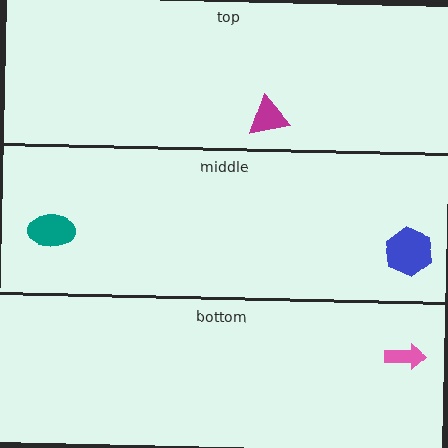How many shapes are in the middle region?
2.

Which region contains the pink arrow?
The bottom region.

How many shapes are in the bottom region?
1.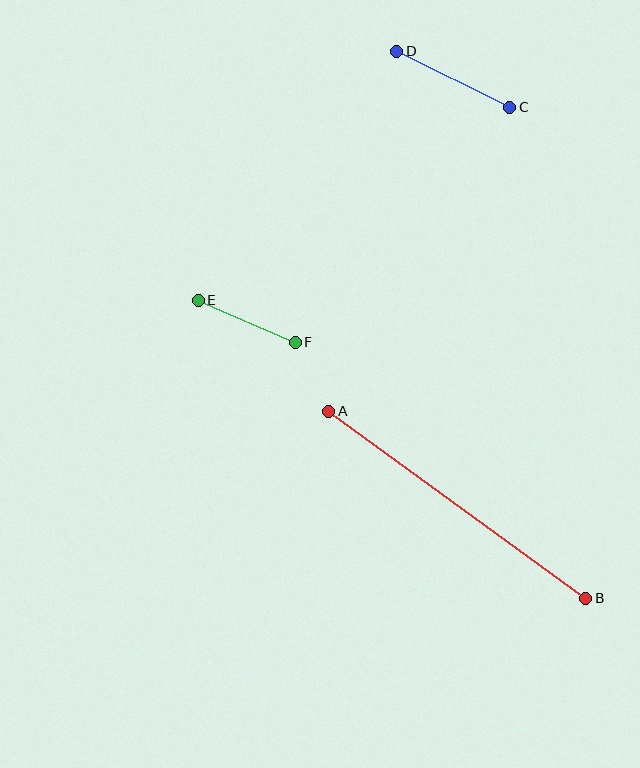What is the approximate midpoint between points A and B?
The midpoint is at approximately (457, 505) pixels.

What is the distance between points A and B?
The distance is approximately 318 pixels.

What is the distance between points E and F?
The distance is approximately 106 pixels.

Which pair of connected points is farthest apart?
Points A and B are farthest apart.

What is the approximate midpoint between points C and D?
The midpoint is at approximately (453, 79) pixels.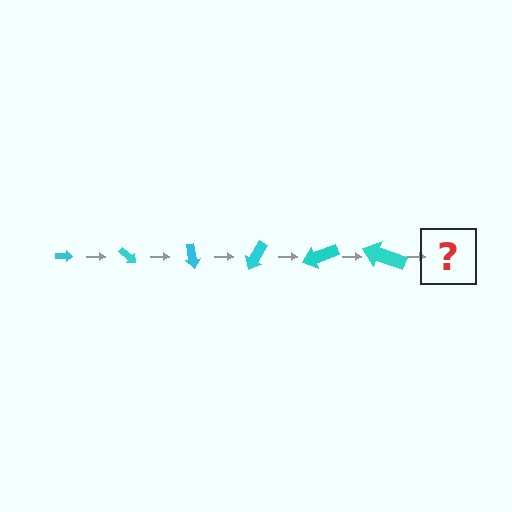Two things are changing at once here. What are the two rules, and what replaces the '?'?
The two rules are that the arrow grows larger each step and it rotates 40 degrees each step. The '?' should be an arrow, larger than the previous one and rotated 240 degrees from the start.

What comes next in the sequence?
The next element should be an arrow, larger than the previous one and rotated 240 degrees from the start.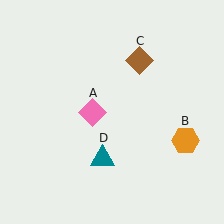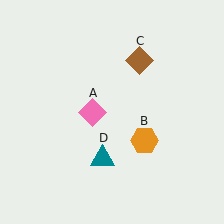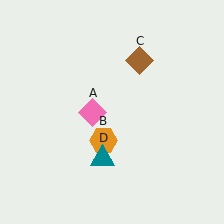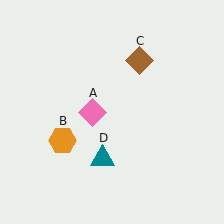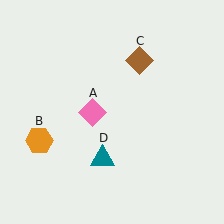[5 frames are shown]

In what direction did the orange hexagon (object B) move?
The orange hexagon (object B) moved left.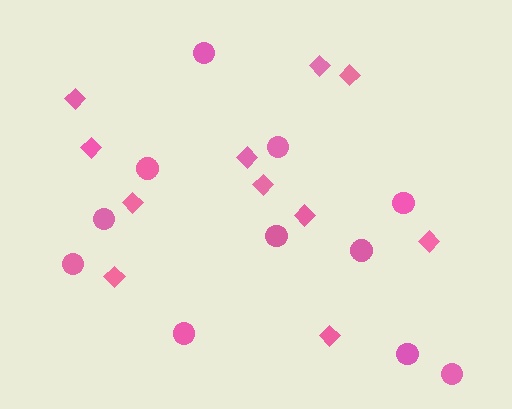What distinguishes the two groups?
There are 2 groups: one group of circles (11) and one group of diamonds (11).